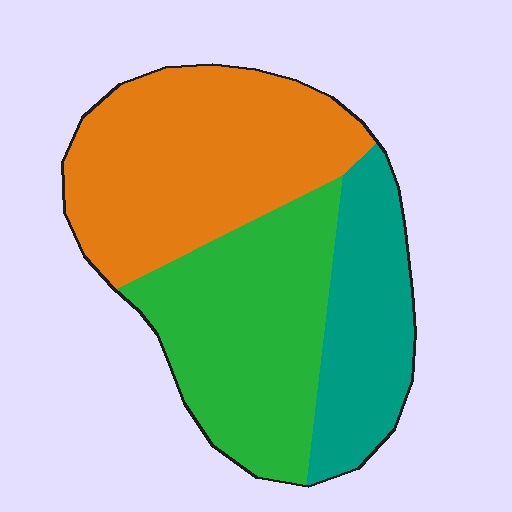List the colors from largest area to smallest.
From largest to smallest: orange, green, teal.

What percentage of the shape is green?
Green covers about 35% of the shape.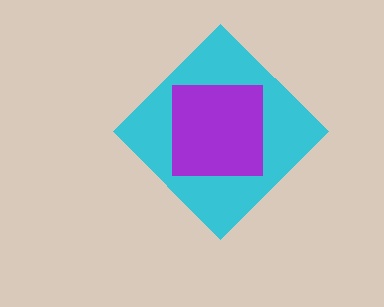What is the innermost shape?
The purple square.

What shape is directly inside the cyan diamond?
The purple square.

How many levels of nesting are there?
2.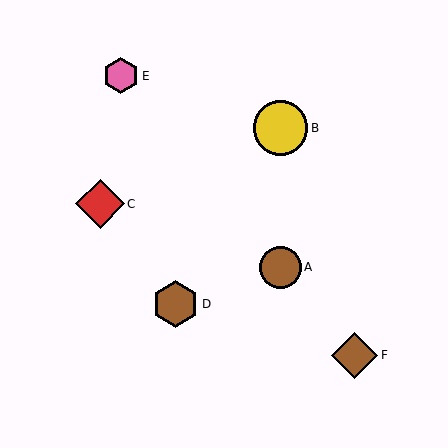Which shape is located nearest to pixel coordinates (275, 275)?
The brown circle (labeled A) at (280, 267) is nearest to that location.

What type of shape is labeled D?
Shape D is a brown hexagon.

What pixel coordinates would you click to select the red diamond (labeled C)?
Click at (100, 204) to select the red diamond C.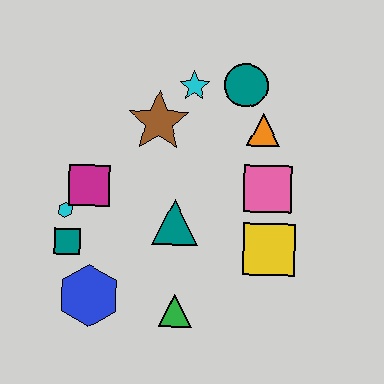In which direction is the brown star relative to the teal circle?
The brown star is to the left of the teal circle.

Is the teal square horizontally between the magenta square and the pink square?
No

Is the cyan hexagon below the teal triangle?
No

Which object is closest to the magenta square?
The cyan hexagon is closest to the magenta square.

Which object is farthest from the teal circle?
The blue hexagon is farthest from the teal circle.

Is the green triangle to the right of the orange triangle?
No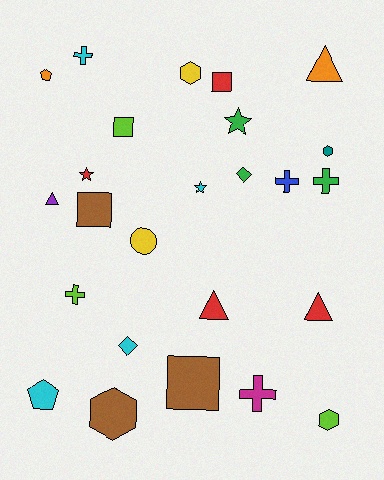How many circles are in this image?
There is 1 circle.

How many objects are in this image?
There are 25 objects.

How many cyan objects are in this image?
There are 4 cyan objects.